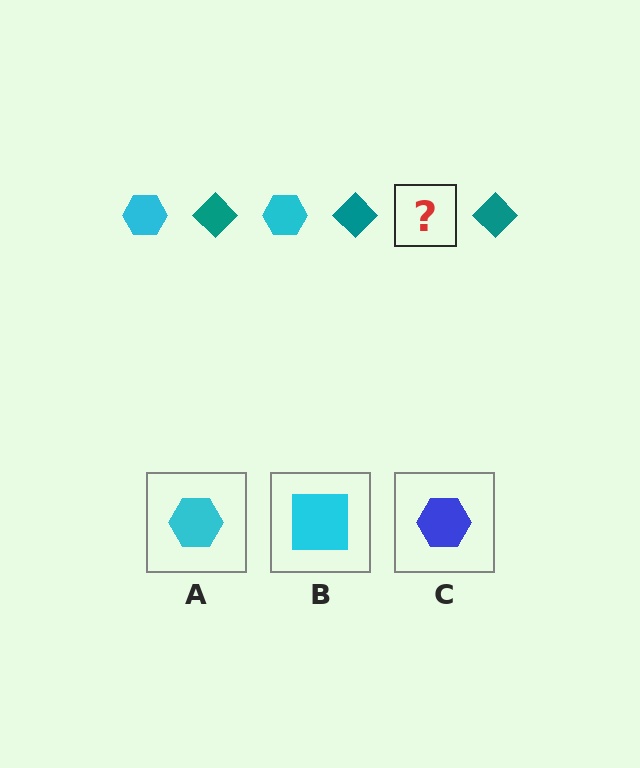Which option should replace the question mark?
Option A.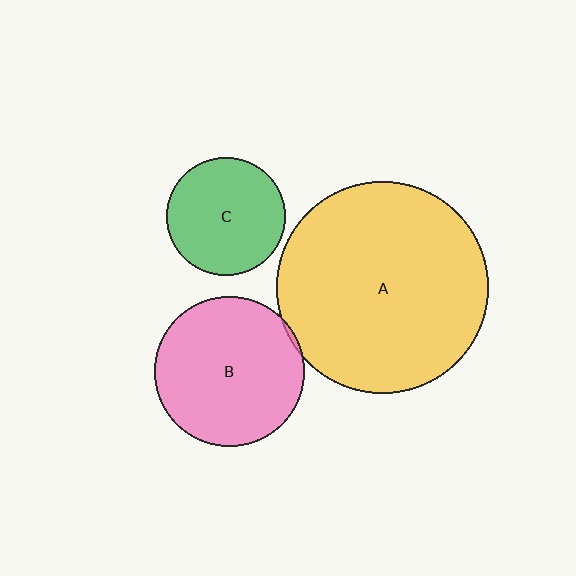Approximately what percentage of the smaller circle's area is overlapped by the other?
Approximately 5%.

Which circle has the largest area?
Circle A (yellow).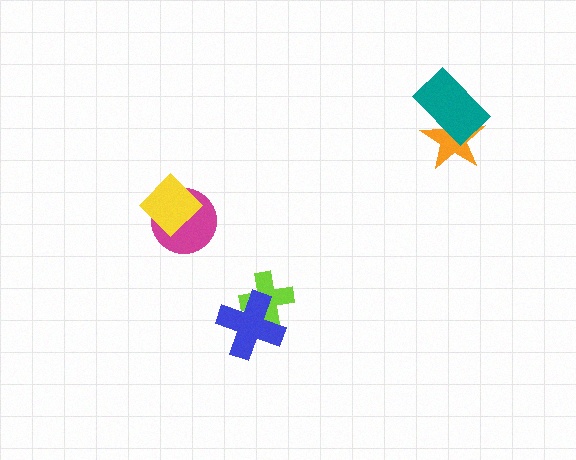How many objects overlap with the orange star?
1 object overlaps with the orange star.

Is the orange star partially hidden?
Yes, it is partially covered by another shape.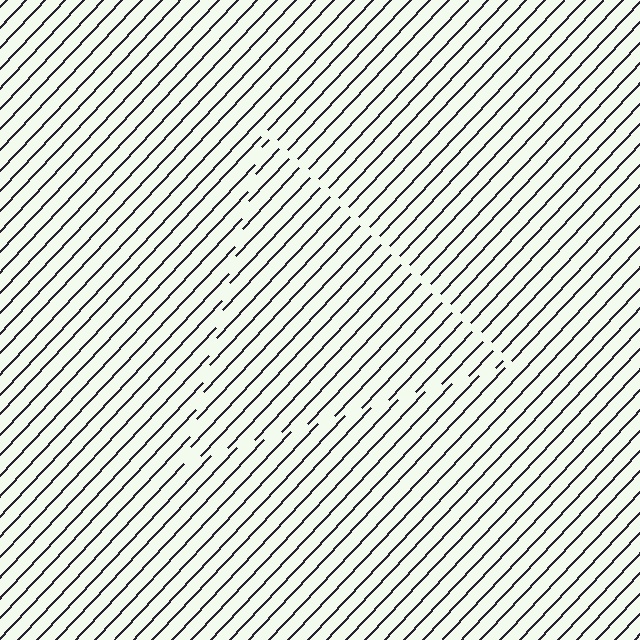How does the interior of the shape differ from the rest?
The interior of the shape contains the same grating, shifted by half a period — the contour is defined by the phase discontinuity where line-ends from the inner and outer gratings abut.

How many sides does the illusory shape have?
3 sides — the line-ends trace a triangle.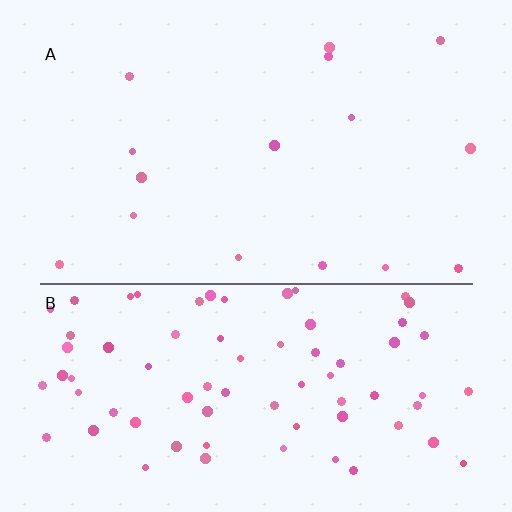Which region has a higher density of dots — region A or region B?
B (the bottom).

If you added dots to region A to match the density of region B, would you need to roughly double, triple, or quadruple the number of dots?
Approximately quadruple.